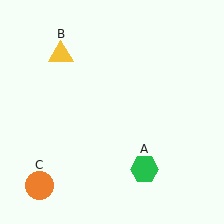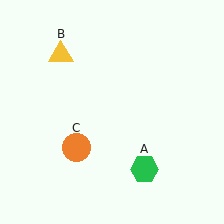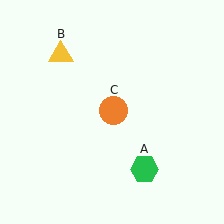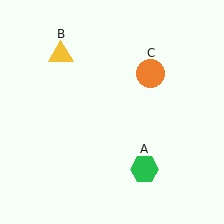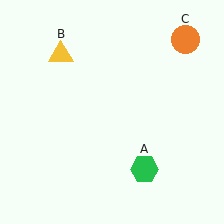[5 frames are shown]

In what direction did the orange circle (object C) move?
The orange circle (object C) moved up and to the right.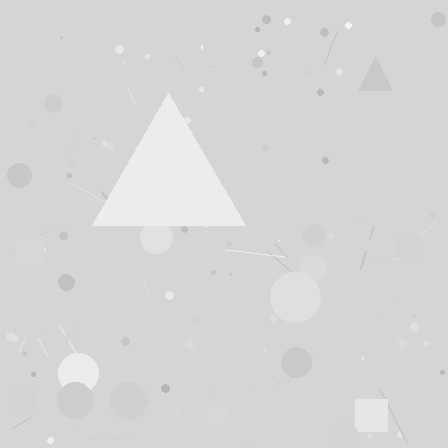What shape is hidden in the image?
A triangle is hidden in the image.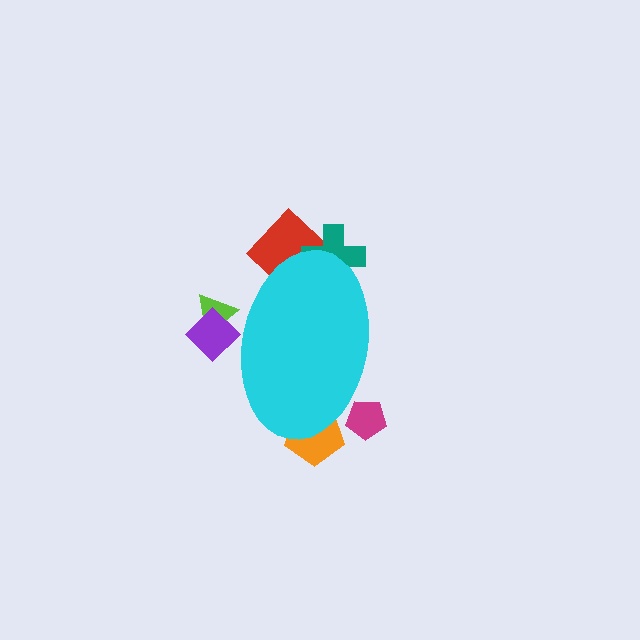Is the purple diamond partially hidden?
Yes, the purple diamond is partially hidden behind the cyan ellipse.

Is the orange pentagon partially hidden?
Yes, the orange pentagon is partially hidden behind the cyan ellipse.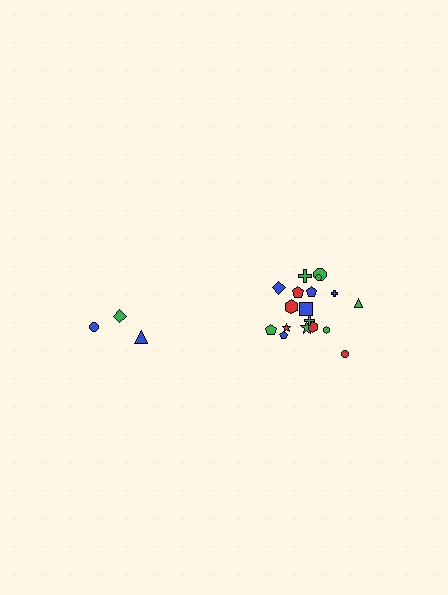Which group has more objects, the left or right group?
The right group.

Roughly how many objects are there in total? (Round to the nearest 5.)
Roughly 20 objects in total.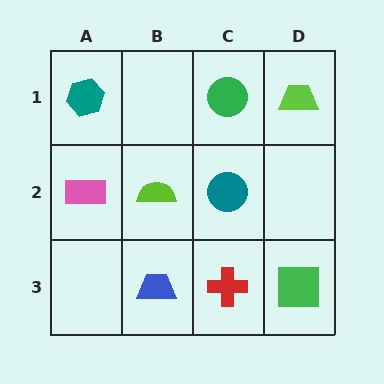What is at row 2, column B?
A lime semicircle.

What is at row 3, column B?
A blue trapezoid.